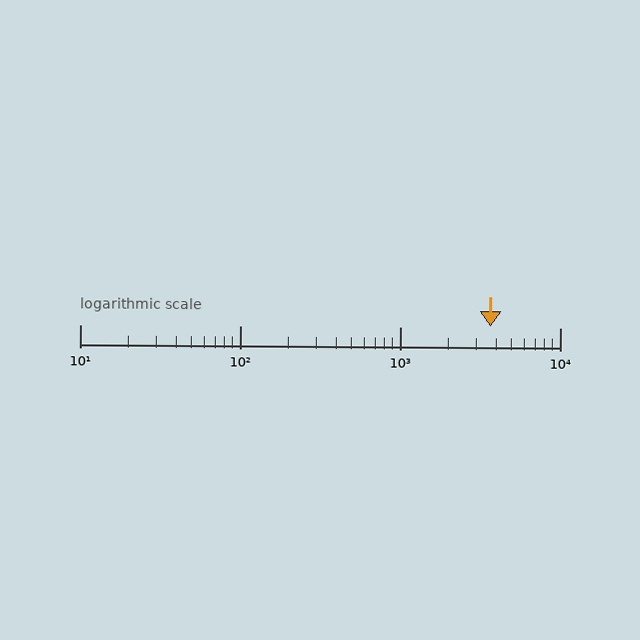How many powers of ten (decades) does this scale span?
The scale spans 3 decades, from 10 to 10000.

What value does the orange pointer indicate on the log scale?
The pointer indicates approximately 3700.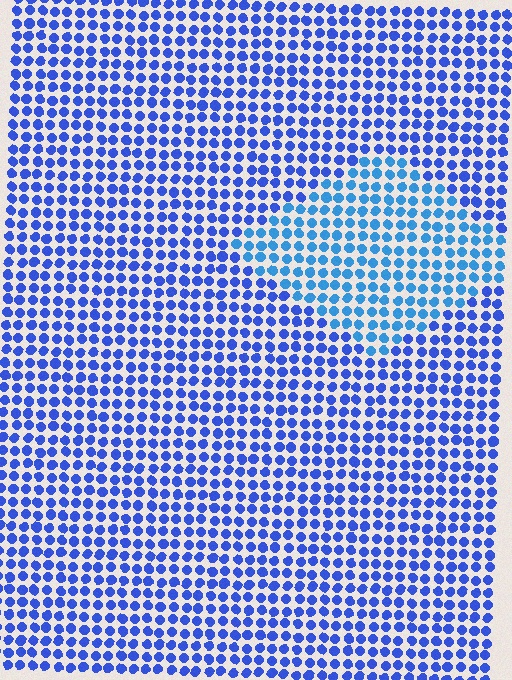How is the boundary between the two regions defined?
The boundary is defined purely by a slight shift in hue (about 24 degrees). Spacing, size, and orientation are identical on both sides.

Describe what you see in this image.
The image is filled with small blue elements in a uniform arrangement. A diamond-shaped region is visible where the elements are tinted to a slightly different hue, forming a subtle color boundary.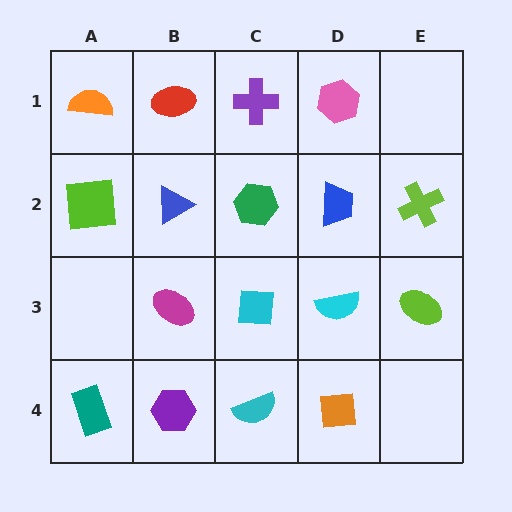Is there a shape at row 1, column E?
No, that cell is empty.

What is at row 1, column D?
A pink hexagon.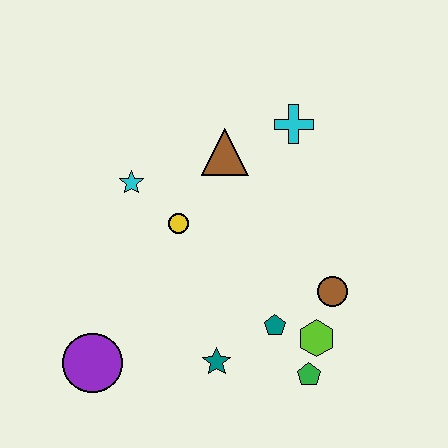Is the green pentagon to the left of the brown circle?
Yes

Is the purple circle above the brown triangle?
No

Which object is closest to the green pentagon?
The lime hexagon is closest to the green pentagon.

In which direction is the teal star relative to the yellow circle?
The teal star is below the yellow circle.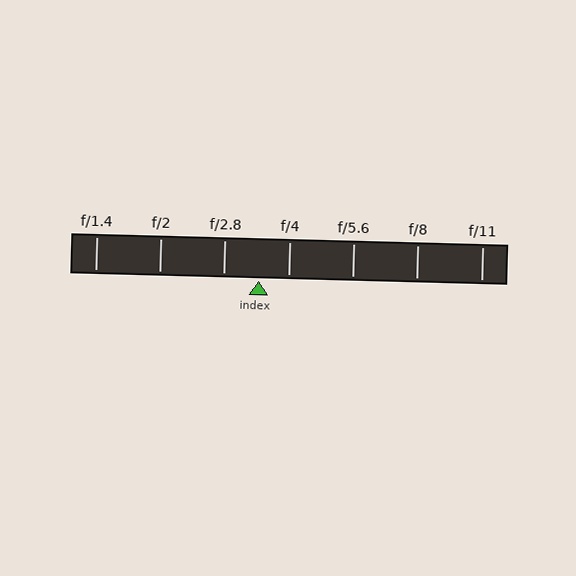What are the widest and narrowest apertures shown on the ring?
The widest aperture shown is f/1.4 and the narrowest is f/11.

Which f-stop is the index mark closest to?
The index mark is closest to f/4.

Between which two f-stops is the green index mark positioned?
The index mark is between f/2.8 and f/4.